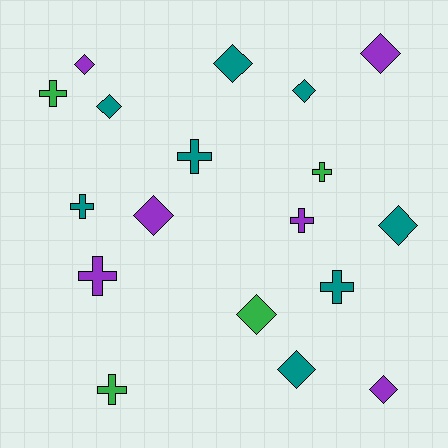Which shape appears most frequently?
Diamond, with 10 objects.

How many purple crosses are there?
There are 2 purple crosses.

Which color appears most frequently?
Teal, with 8 objects.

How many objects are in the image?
There are 18 objects.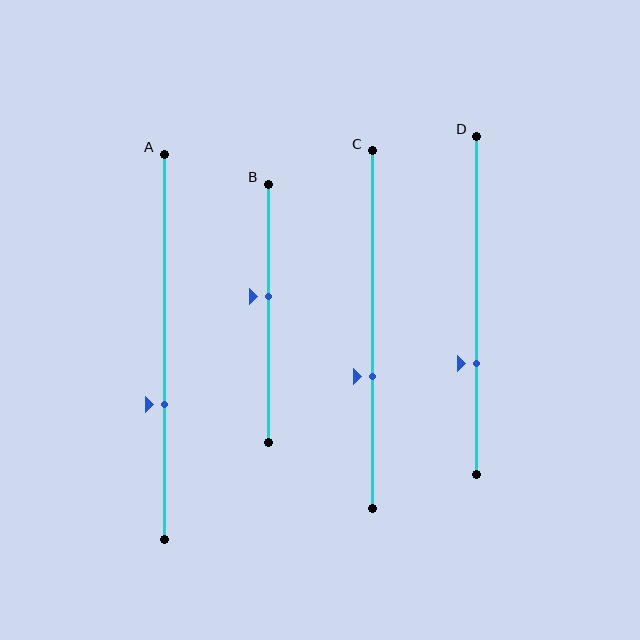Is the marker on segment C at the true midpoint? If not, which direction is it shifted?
No, the marker on segment C is shifted downward by about 13% of the segment length.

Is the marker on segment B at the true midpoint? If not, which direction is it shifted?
No, the marker on segment B is shifted upward by about 6% of the segment length.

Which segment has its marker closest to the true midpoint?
Segment B has its marker closest to the true midpoint.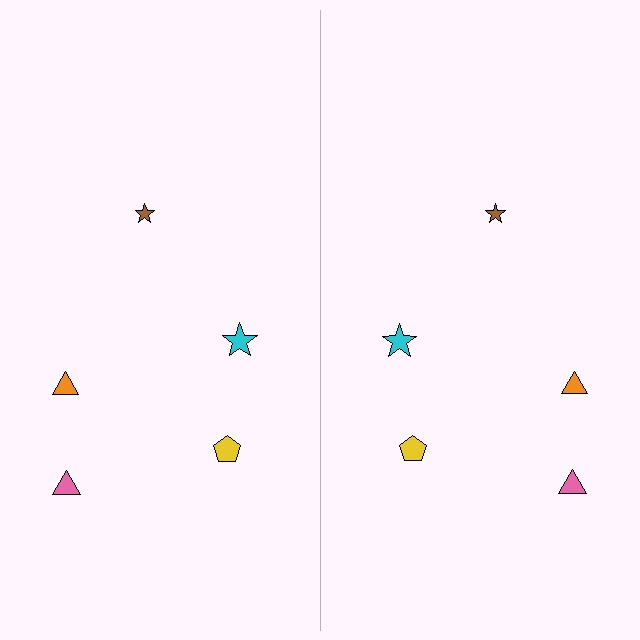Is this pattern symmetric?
Yes, this pattern has bilateral (reflection) symmetry.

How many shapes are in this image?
There are 10 shapes in this image.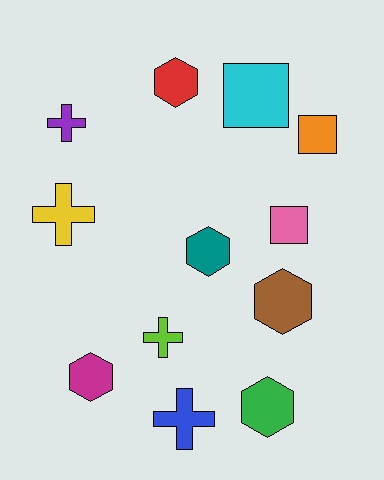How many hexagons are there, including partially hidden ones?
There are 5 hexagons.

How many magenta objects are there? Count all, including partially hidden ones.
There is 1 magenta object.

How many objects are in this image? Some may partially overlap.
There are 12 objects.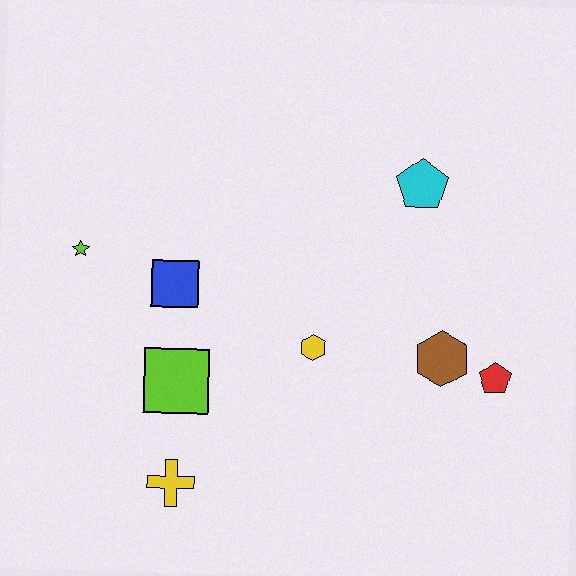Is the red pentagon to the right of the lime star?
Yes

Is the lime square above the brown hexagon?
No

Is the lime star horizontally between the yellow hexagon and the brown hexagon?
No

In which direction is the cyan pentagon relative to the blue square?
The cyan pentagon is to the right of the blue square.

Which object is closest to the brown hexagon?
The red pentagon is closest to the brown hexagon.